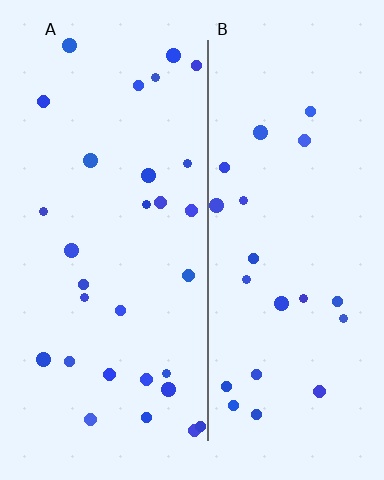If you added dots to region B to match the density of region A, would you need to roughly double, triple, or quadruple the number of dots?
Approximately double.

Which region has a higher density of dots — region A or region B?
A (the left).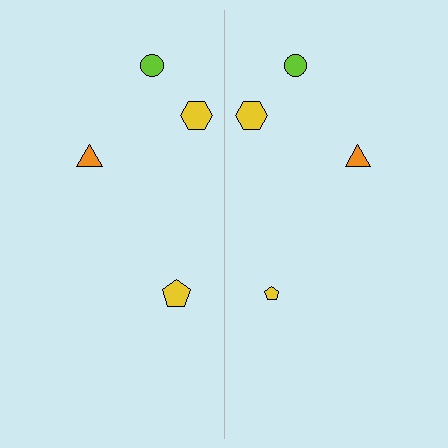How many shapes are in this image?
There are 8 shapes in this image.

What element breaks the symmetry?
The yellow pentagon on the right side has a different size than its mirror counterpart.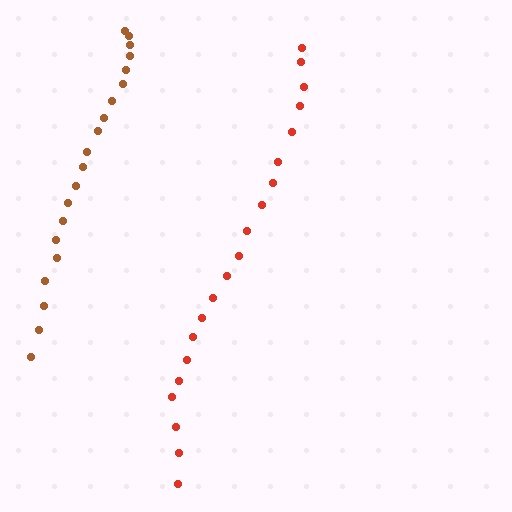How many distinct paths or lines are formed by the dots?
There are 2 distinct paths.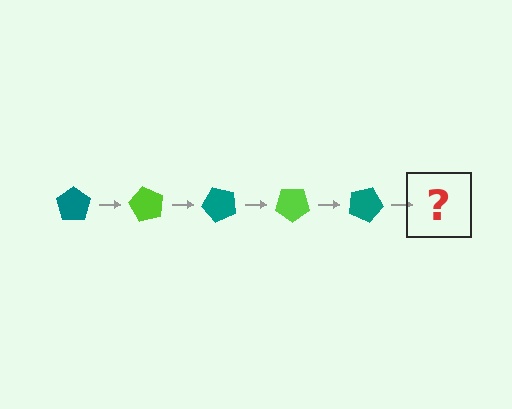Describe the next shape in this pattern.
It should be a lime pentagon, rotated 300 degrees from the start.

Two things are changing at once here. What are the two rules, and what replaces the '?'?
The two rules are that it rotates 60 degrees each step and the color cycles through teal and lime. The '?' should be a lime pentagon, rotated 300 degrees from the start.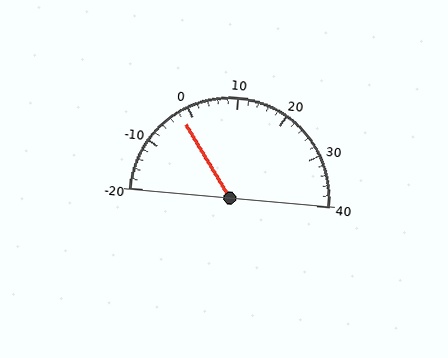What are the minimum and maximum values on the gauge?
The gauge ranges from -20 to 40.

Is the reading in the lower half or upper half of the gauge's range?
The reading is in the lower half of the range (-20 to 40).